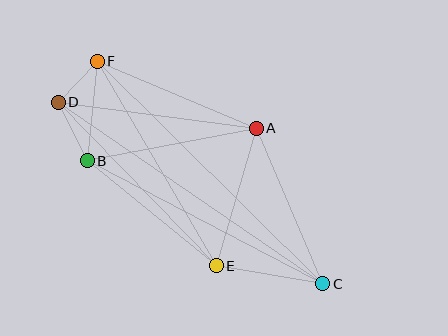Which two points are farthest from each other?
Points C and D are farthest from each other.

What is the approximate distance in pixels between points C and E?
The distance between C and E is approximately 108 pixels.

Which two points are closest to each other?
Points D and F are closest to each other.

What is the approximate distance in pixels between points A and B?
The distance between A and B is approximately 172 pixels.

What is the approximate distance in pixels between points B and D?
The distance between B and D is approximately 65 pixels.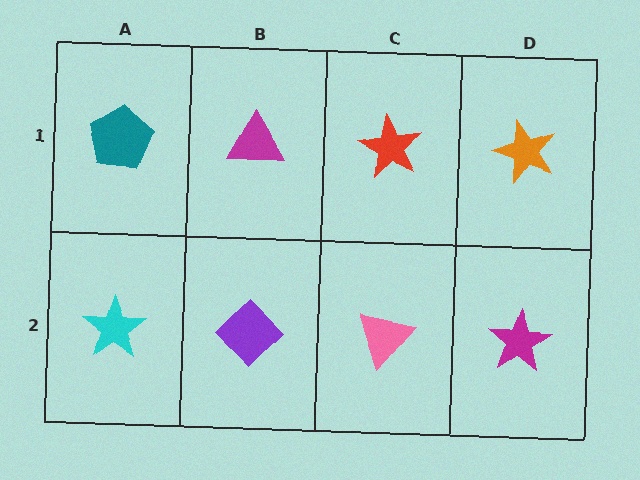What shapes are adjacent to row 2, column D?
An orange star (row 1, column D), a pink triangle (row 2, column C).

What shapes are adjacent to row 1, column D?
A magenta star (row 2, column D), a red star (row 1, column C).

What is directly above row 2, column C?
A red star.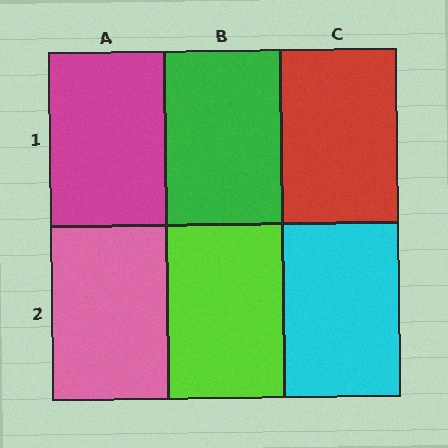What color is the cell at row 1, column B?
Green.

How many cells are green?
1 cell is green.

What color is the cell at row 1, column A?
Magenta.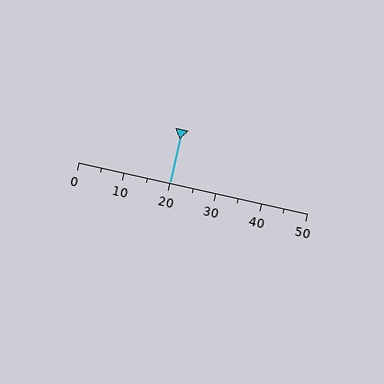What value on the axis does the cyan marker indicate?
The marker indicates approximately 20.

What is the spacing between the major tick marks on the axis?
The major ticks are spaced 10 apart.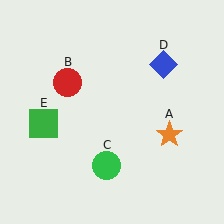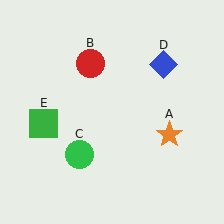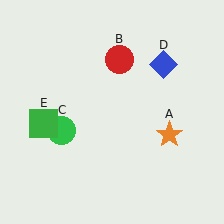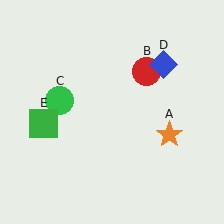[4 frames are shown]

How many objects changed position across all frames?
2 objects changed position: red circle (object B), green circle (object C).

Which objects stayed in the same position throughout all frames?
Orange star (object A) and blue diamond (object D) and green square (object E) remained stationary.